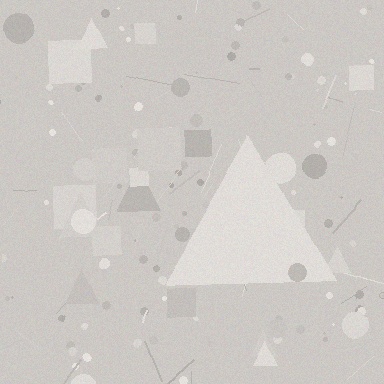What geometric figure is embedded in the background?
A triangle is embedded in the background.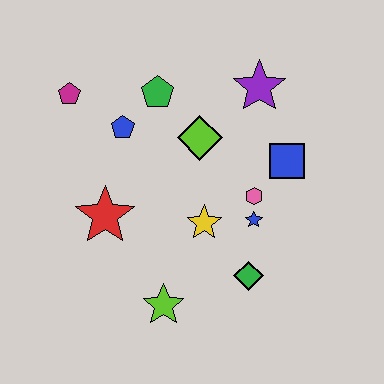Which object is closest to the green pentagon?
The blue pentagon is closest to the green pentagon.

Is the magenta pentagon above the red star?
Yes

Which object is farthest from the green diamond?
The magenta pentagon is farthest from the green diamond.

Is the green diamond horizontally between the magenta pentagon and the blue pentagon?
No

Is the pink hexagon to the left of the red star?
No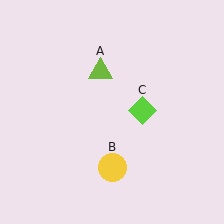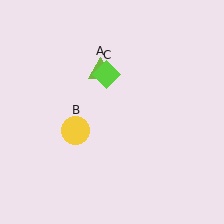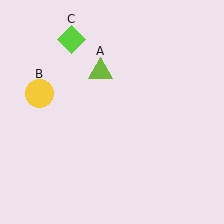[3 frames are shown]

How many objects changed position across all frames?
2 objects changed position: yellow circle (object B), lime diamond (object C).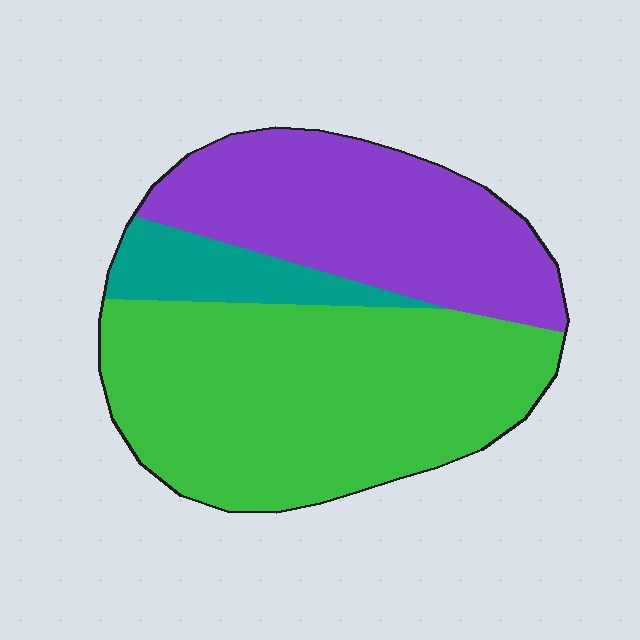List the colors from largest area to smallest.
From largest to smallest: green, purple, teal.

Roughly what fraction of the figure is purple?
Purple takes up between a quarter and a half of the figure.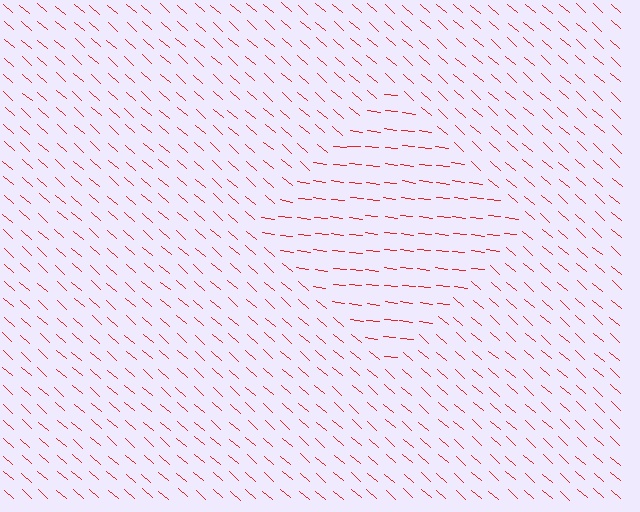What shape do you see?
I see a diamond.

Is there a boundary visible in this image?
Yes, there is a texture boundary formed by a change in line orientation.